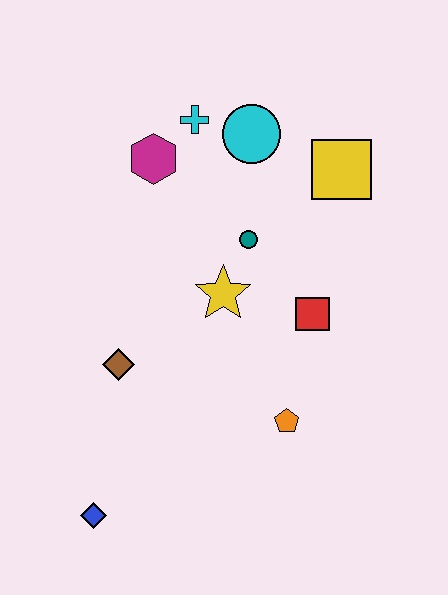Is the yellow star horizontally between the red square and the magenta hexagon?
Yes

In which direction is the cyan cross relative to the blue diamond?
The cyan cross is above the blue diamond.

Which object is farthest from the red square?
The blue diamond is farthest from the red square.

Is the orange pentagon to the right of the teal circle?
Yes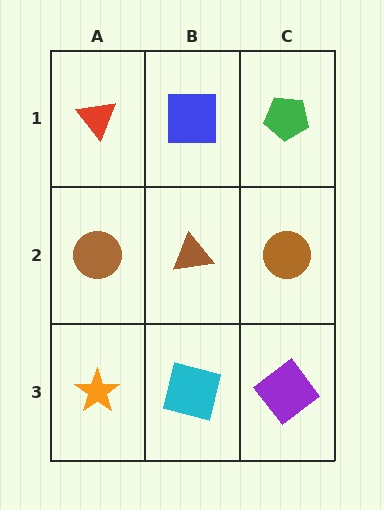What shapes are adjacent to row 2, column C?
A green pentagon (row 1, column C), a purple diamond (row 3, column C), a brown triangle (row 2, column B).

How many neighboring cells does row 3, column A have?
2.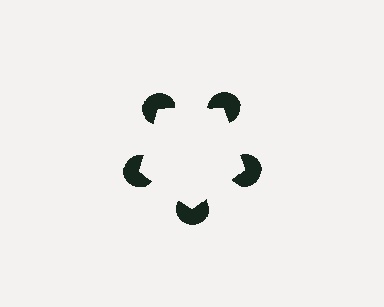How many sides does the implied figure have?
5 sides.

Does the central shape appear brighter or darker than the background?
It typically appears slightly brighter than the background, even though no actual brightness change is drawn.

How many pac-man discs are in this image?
There are 5 — one at each vertex of the illusory pentagon.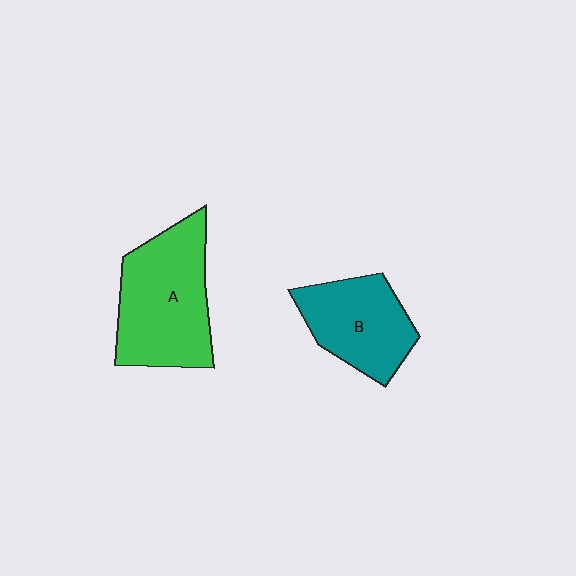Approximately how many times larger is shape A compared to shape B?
Approximately 1.4 times.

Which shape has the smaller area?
Shape B (teal).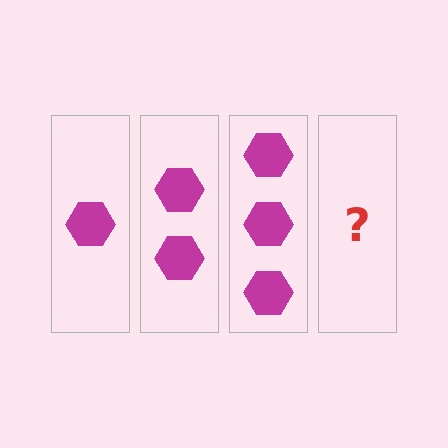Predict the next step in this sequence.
The next step is 4 hexagons.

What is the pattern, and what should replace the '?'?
The pattern is that each step adds one more hexagon. The '?' should be 4 hexagons.